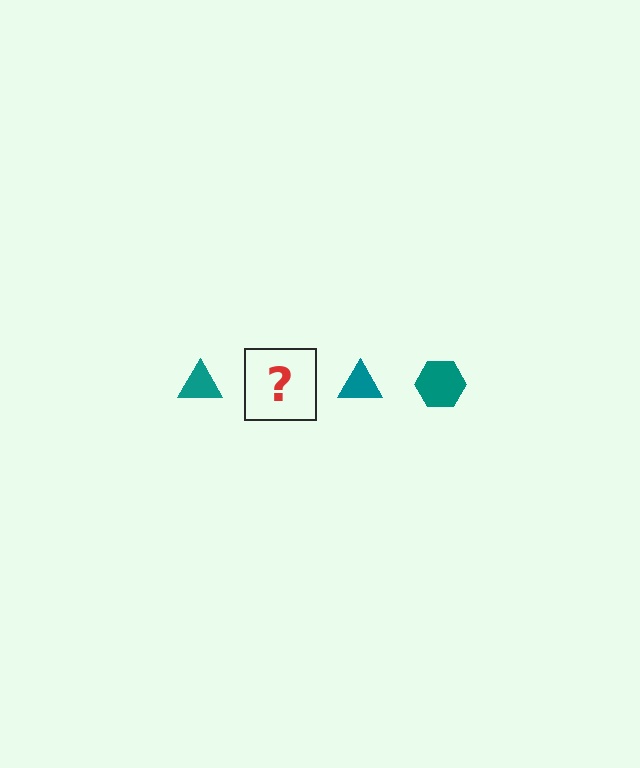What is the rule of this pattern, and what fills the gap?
The rule is that the pattern cycles through triangle, hexagon shapes in teal. The gap should be filled with a teal hexagon.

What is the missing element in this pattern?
The missing element is a teal hexagon.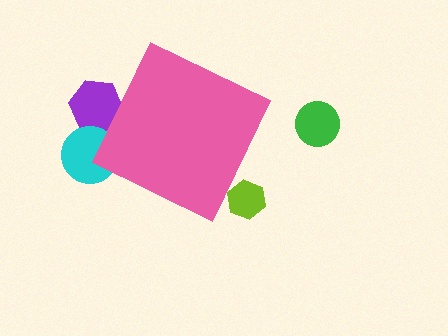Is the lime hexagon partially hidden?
Yes, the lime hexagon is partially hidden behind the pink diamond.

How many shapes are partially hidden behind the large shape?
3 shapes are partially hidden.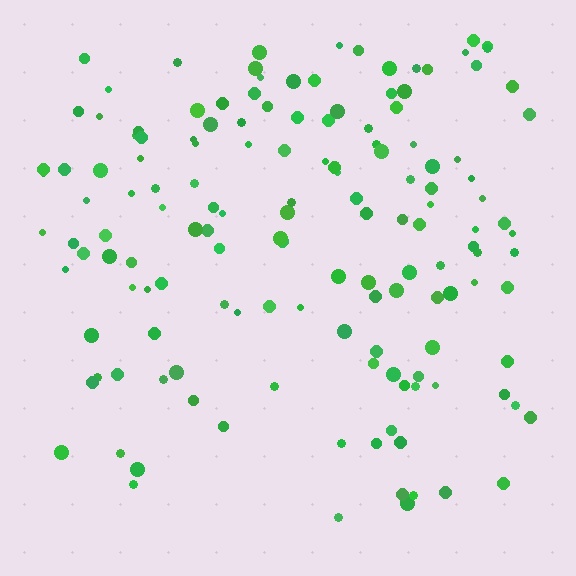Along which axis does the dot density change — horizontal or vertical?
Vertical.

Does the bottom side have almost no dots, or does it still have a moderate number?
Still a moderate number, just noticeably fewer than the top.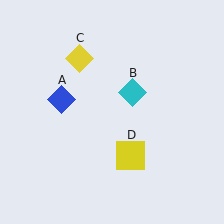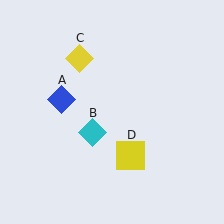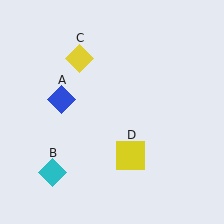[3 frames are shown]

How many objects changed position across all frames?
1 object changed position: cyan diamond (object B).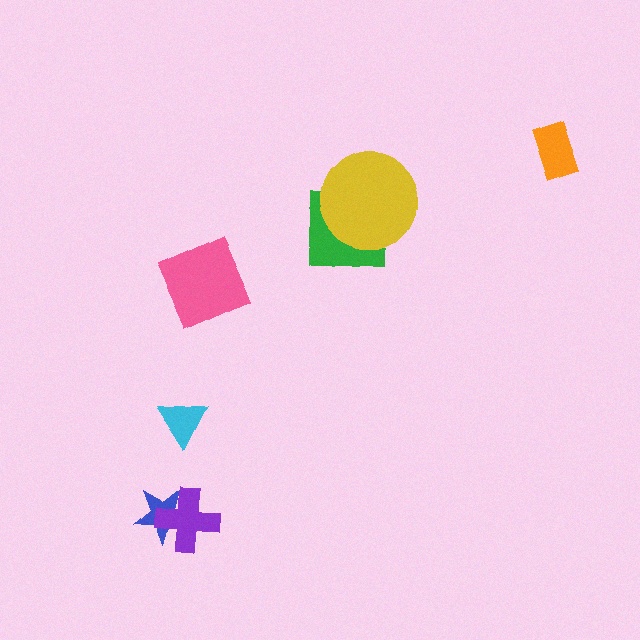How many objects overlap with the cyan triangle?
0 objects overlap with the cyan triangle.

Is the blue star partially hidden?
Yes, it is partially covered by another shape.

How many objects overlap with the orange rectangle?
0 objects overlap with the orange rectangle.